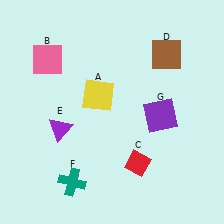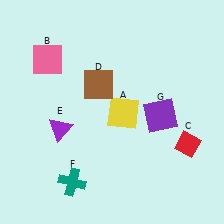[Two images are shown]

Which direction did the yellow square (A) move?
The yellow square (A) moved right.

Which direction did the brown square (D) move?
The brown square (D) moved left.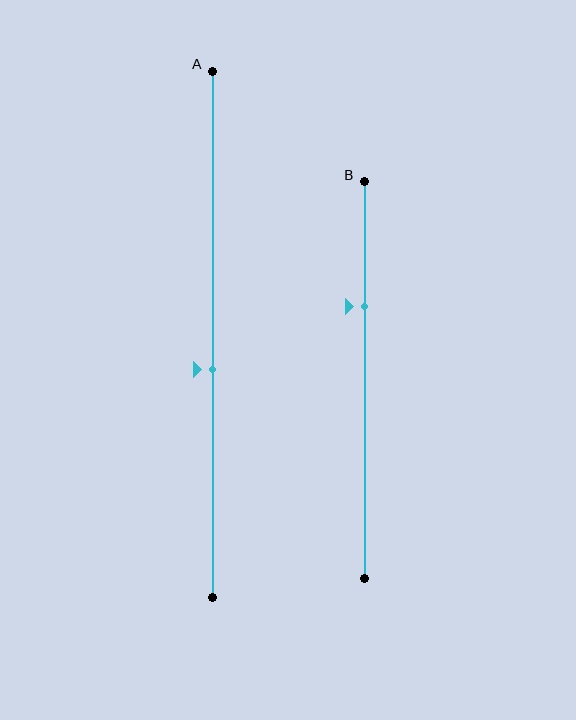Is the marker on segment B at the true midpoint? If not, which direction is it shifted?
No, the marker on segment B is shifted upward by about 19% of the segment length.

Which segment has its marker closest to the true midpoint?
Segment A has its marker closest to the true midpoint.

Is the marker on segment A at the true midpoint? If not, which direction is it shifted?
No, the marker on segment A is shifted downward by about 7% of the segment length.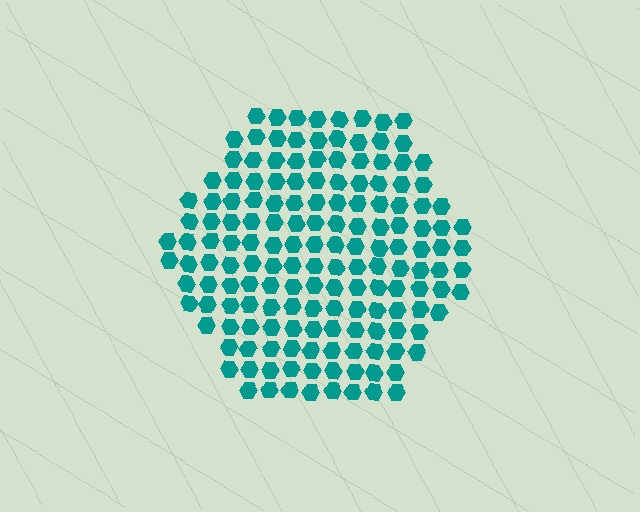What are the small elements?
The small elements are hexagons.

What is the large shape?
The large shape is a hexagon.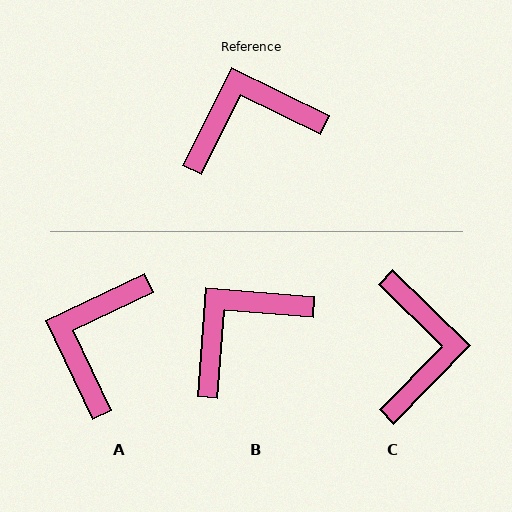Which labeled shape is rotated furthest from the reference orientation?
C, about 108 degrees away.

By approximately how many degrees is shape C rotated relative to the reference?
Approximately 108 degrees clockwise.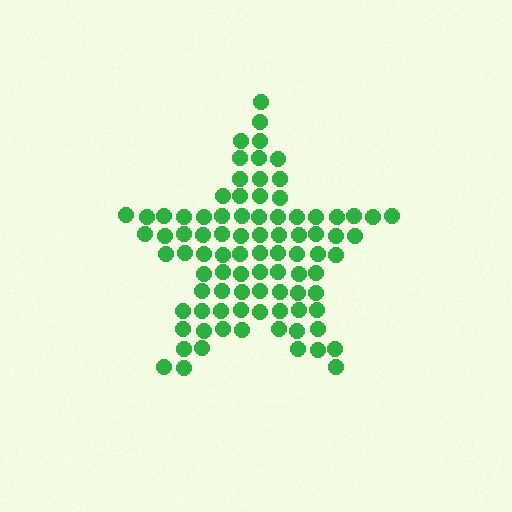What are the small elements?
The small elements are circles.